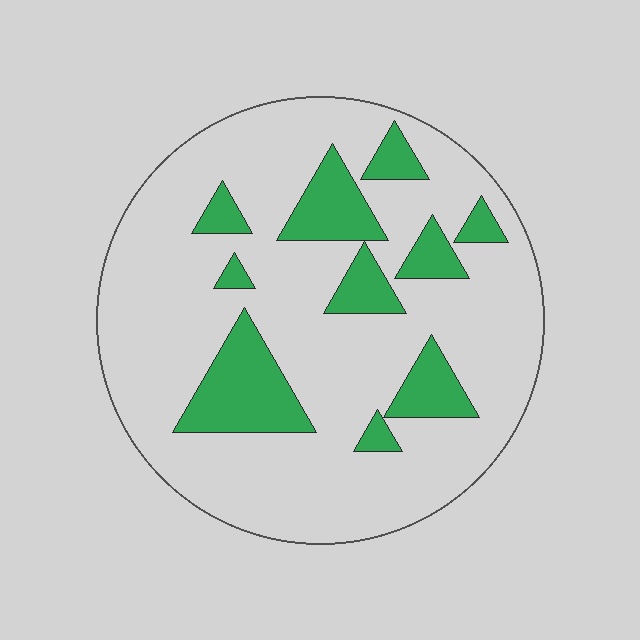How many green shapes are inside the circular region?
10.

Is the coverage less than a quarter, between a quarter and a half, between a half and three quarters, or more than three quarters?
Less than a quarter.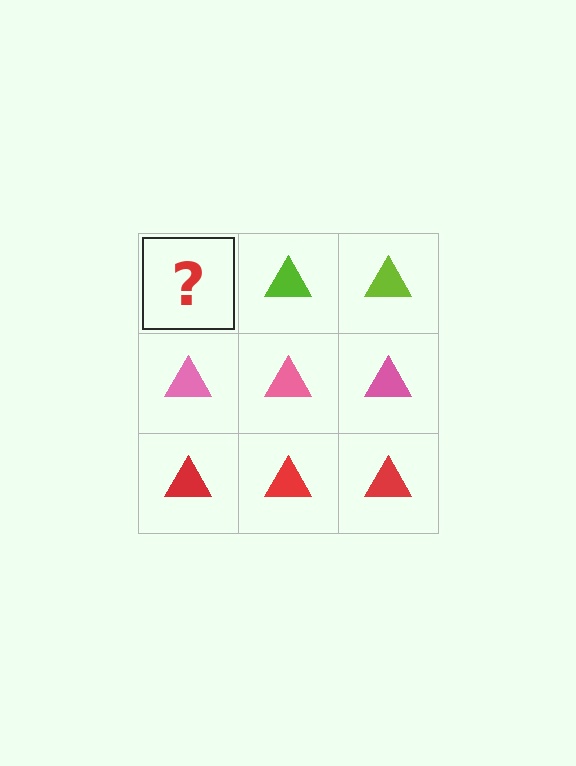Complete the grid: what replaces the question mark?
The question mark should be replaced with a lime triangle.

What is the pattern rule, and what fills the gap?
The rule is that each row has a consistent color. The gap should be filled with a lime triangle.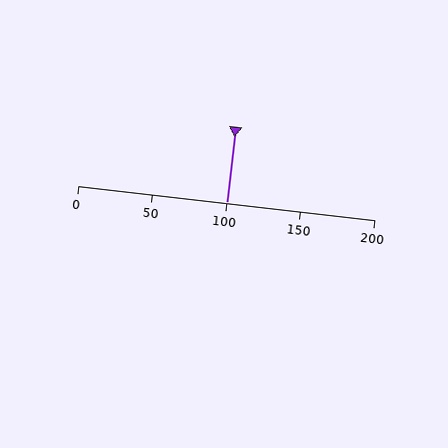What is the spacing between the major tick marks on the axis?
The major ticks are spaced 50 apart.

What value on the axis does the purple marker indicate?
The marker indicates approximately 100.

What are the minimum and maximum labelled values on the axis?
The axis runs from 0 to 200.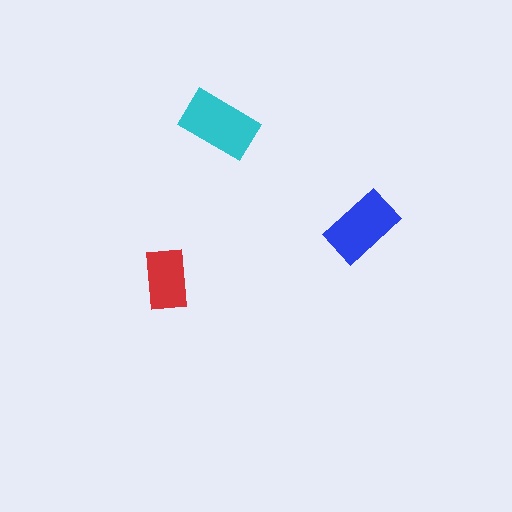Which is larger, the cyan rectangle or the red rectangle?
The cyan one.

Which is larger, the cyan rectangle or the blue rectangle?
The cyan one.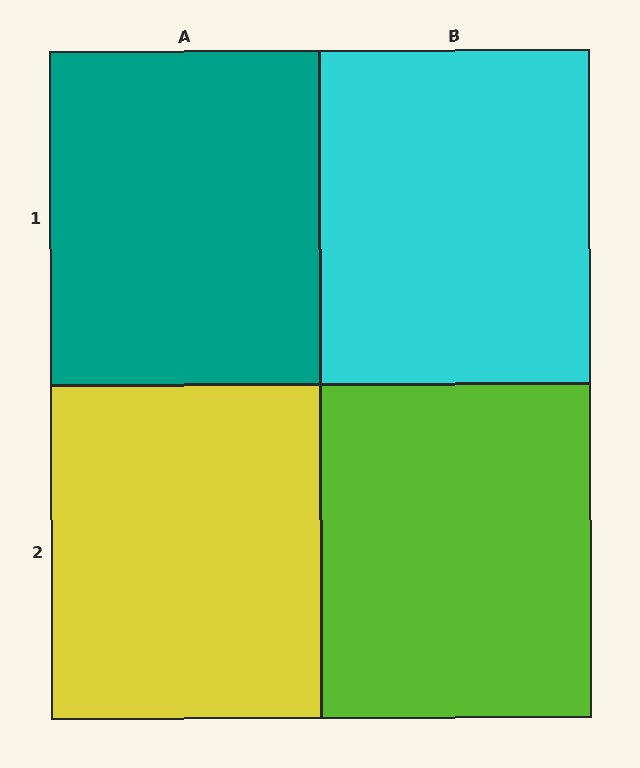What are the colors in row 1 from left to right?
Teal, cyan.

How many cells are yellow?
1 cell is yellow.